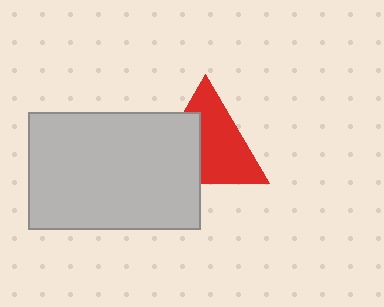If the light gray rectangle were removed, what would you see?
You would see the complete red triangle.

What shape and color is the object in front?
The object in front is a light gray rectangle.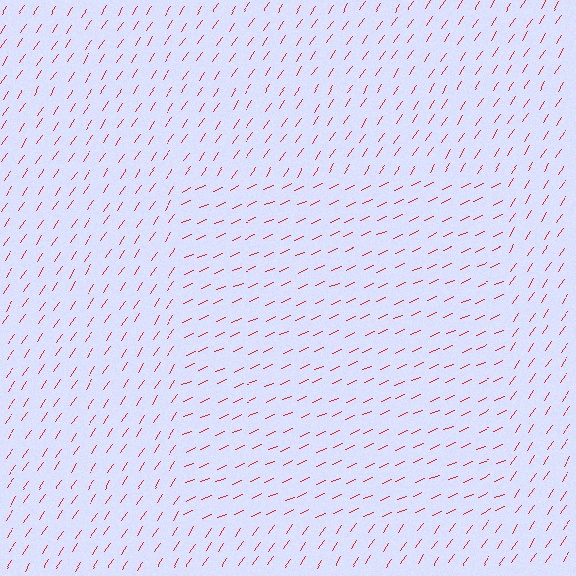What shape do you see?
I see a rectangle.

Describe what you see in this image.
The image is filled with small red line segments. A rectangle region in the image has lines oriented differently from the surrounding lines, creating a visible texture boundary.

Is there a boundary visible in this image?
Yes, there is a texture boundary formed by a change in line orientation.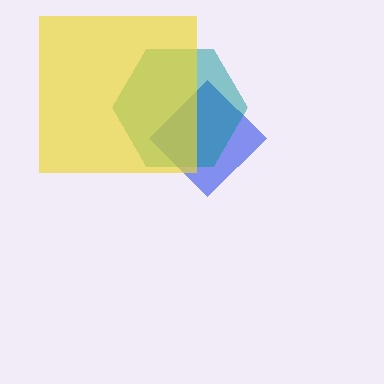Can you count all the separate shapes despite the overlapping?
Yes, there are 3 separate shapes.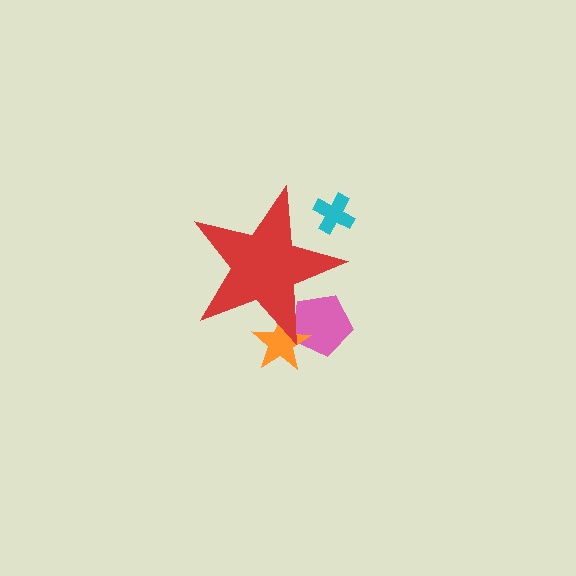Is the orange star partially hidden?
Yes, the orange star is partially hidden behind the red star.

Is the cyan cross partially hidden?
Yes, the cyan cross is partially hidden behind the red star.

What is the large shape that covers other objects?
A red star.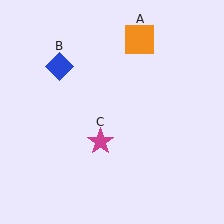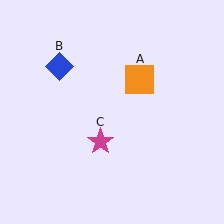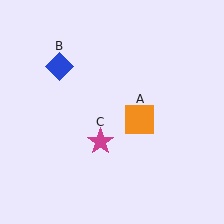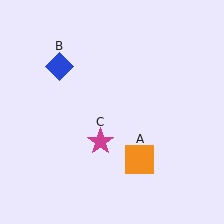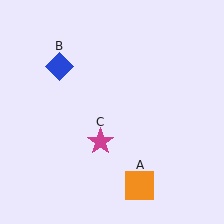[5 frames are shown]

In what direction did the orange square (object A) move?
The orange square (object A) moved down.